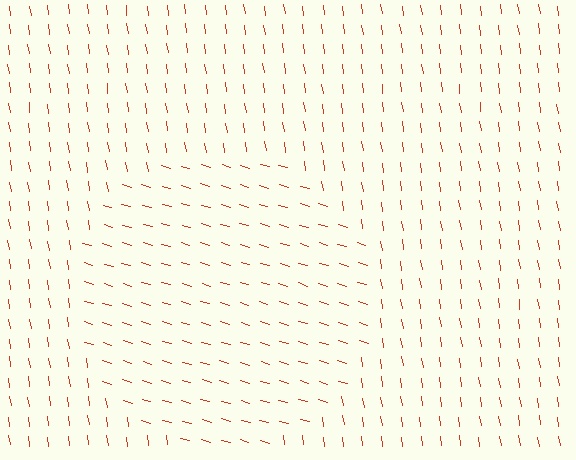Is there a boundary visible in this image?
Yes, there is a texture boundary formed by a change in line orientation.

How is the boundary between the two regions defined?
The boundary is defined purely by a change in line orientation (approximately 65 degrees difference). All lines are the same color and thickness.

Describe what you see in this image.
The image is filled with small red line segments. A circle region in the image has lines oriented differently from the surrounding lines, creating a visible texture boundary.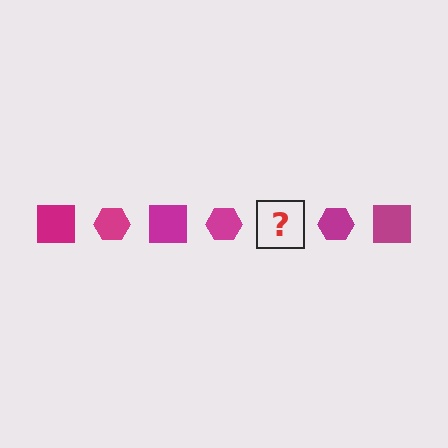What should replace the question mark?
The question mark should be replaced with a magenta square.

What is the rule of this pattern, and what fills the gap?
The rule is that the pattern cycles through square, hexagon shapes in magenta. The gap should be filled with a magenta square.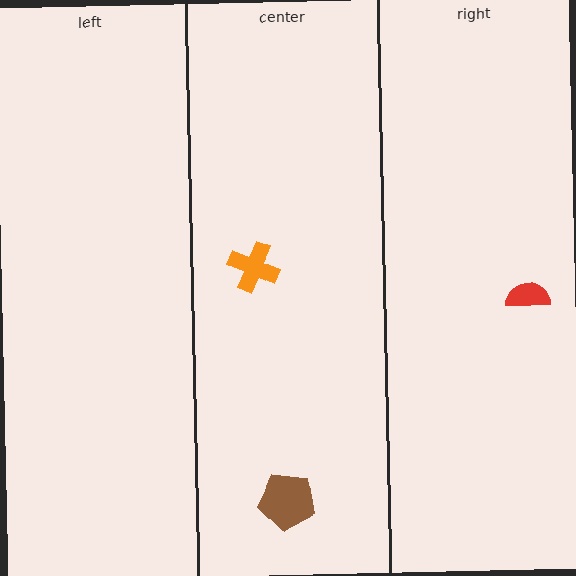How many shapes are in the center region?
2.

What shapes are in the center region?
The orange cross, the brown pentagon.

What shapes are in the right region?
The red semicircle.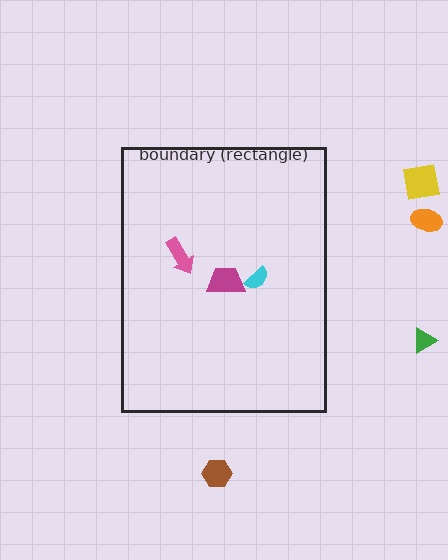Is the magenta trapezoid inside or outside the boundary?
Inside.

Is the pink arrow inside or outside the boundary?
Inside.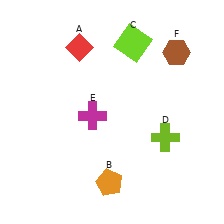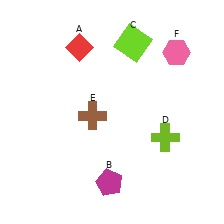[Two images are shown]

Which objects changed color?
B changed from orange to magenta. E changed from magenta to brown. F changed from brown to pink.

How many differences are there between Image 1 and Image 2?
There are 3 differences between the two images.